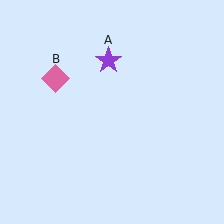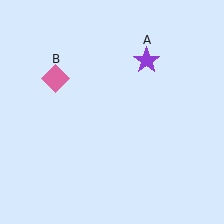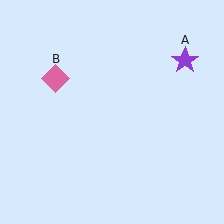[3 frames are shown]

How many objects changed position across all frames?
1 object changed position: purple star (object A).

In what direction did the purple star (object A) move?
The purple star (object A) moved right.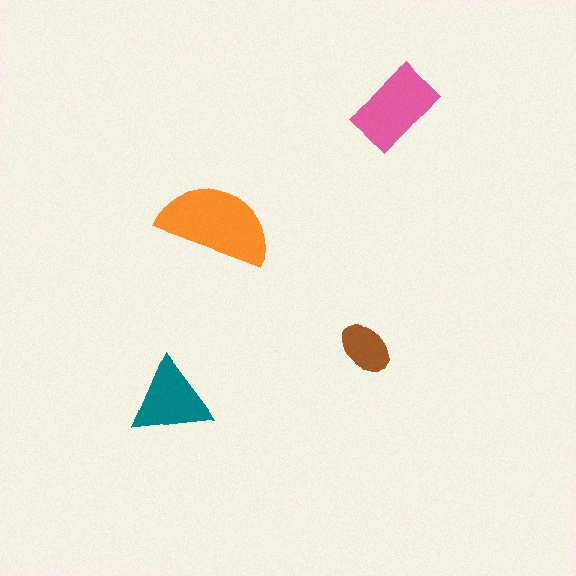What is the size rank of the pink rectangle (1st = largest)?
2nd.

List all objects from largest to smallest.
The orange semicircle, the pink rectangle, the teal triangle, the brown ellipse.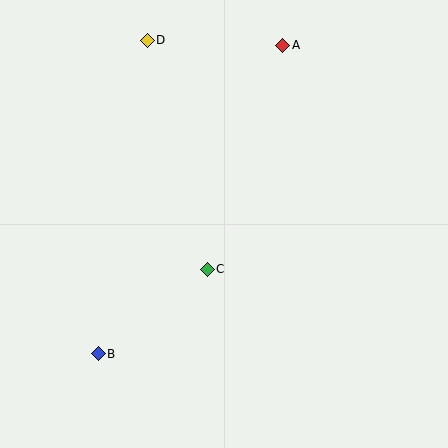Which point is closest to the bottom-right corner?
Point C is closest to the bottom-right corner.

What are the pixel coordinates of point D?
Point D is at (147, 40).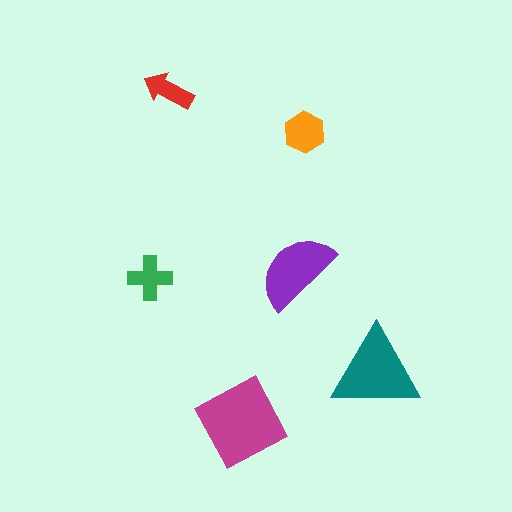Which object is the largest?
The magenta diamond.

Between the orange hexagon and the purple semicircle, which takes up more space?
The purple semicircle.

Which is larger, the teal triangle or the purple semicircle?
The teal triangle.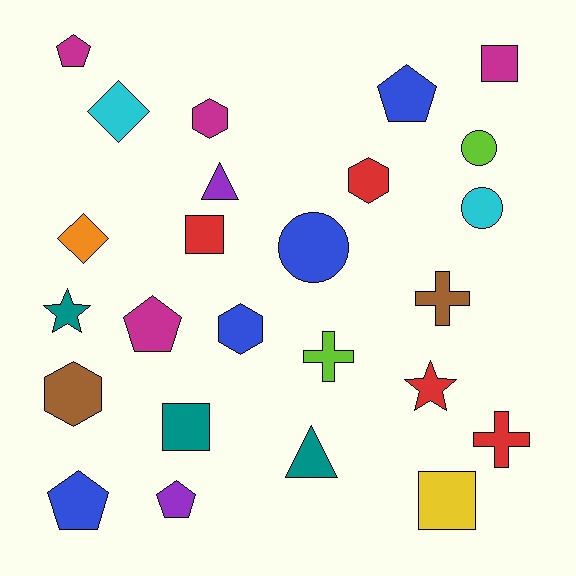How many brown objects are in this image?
There are 2 brown objects.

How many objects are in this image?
There are 25 objects.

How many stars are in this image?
There are 2 stars.